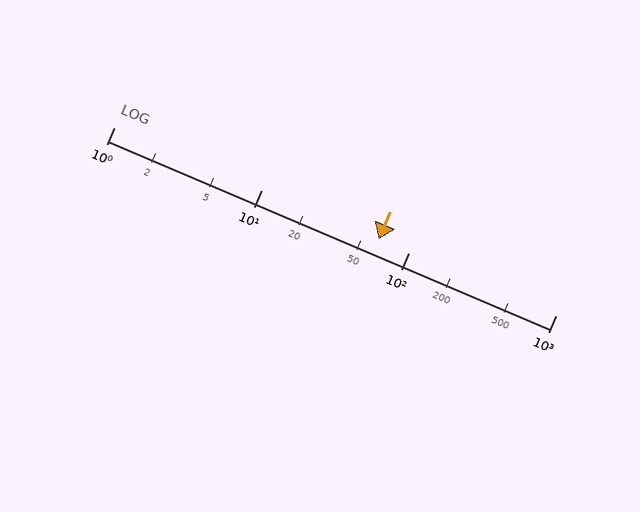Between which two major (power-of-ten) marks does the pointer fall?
The pointer is between 10 and 100.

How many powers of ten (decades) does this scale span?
The scale spans 3 decades, from 1 to 1000.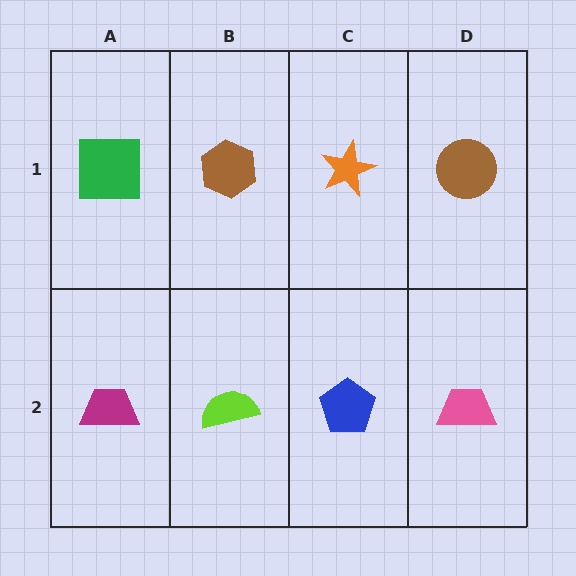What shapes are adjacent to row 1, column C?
A blue pentagon (row 2, column C), a brown hexagon (row 1, column B), a brown circle (row 1, column D).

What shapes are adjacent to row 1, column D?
A pink trapezoid (row 2, column D), an orange star (row 1, column C).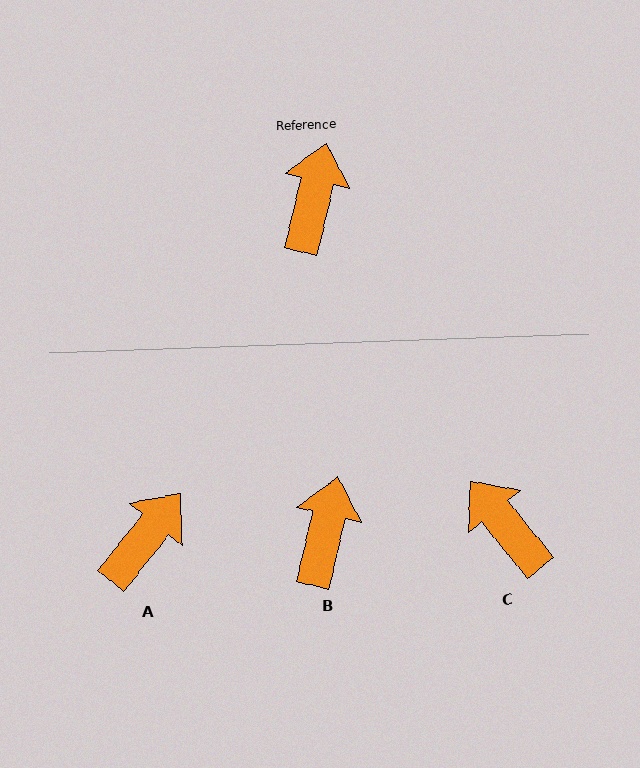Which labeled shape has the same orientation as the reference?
B.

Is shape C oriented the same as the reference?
No, it is off by about 53 degrees.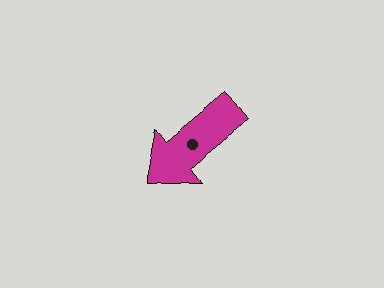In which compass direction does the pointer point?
Southwest.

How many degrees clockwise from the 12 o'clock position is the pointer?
Approximately 231 degrees.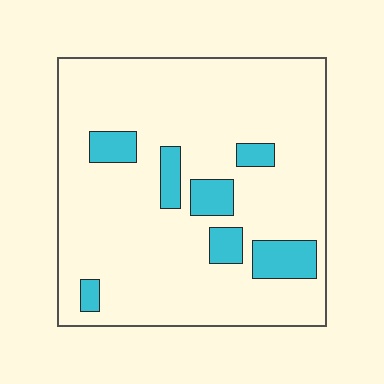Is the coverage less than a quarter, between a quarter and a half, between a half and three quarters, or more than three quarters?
Less than a quarter.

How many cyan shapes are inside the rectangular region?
7.